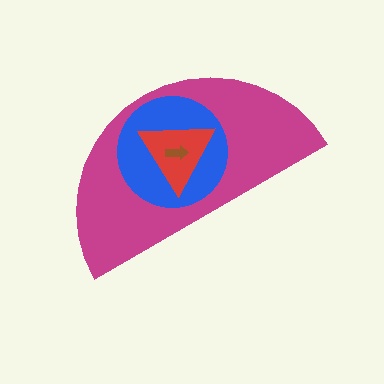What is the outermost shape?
The magenta semicircle.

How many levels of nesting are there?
4.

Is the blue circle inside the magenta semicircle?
Yes.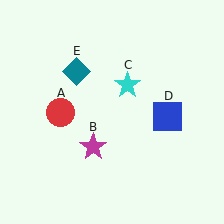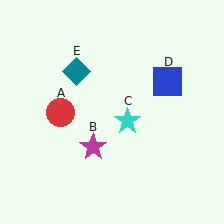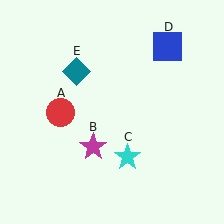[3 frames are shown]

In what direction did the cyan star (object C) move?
The cyan star (object C) moved down.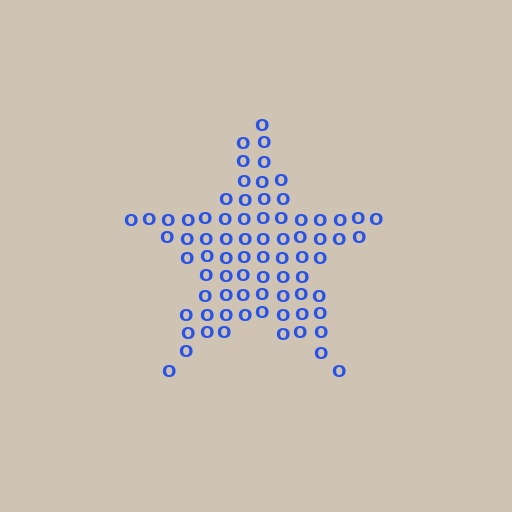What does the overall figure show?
The overall figure shows a star.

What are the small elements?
The small elements are letter O's.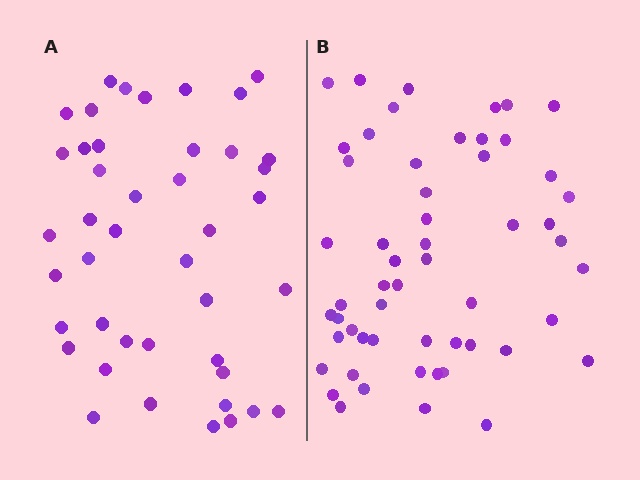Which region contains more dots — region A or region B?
Region B (the right region) has more dots.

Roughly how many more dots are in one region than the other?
Region B has roughly 12 or so more dots than region A.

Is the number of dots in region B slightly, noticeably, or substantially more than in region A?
Region B has noticeably more, but not dramatically so. The ratio is roughly 1.3 to 1.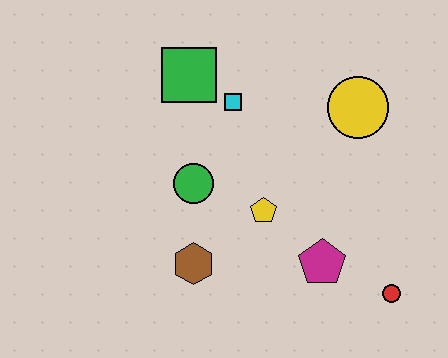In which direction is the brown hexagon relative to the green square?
The brown hexagon is below the green square.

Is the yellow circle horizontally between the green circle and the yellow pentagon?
No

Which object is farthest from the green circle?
The red circle is farthest from the green circle.